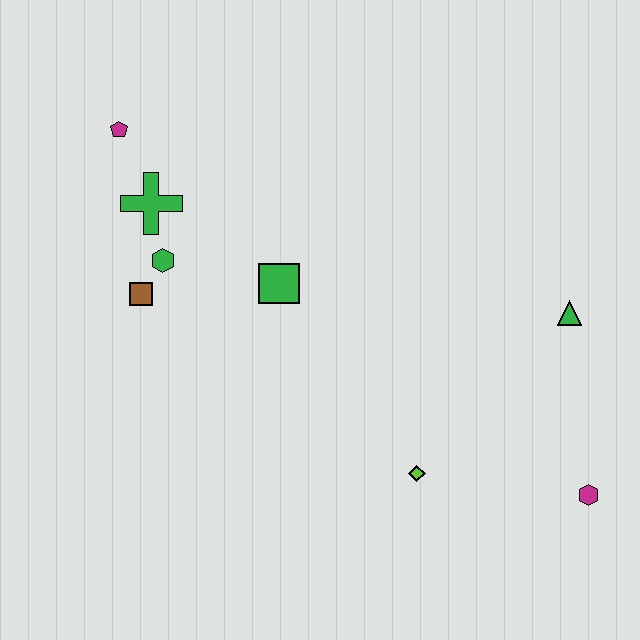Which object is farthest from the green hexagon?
The magenta hexagon is farthest from the green hexagon.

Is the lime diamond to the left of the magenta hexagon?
Yes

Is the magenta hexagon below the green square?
Yes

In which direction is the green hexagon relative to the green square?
The green hexagon is to the left of the green square.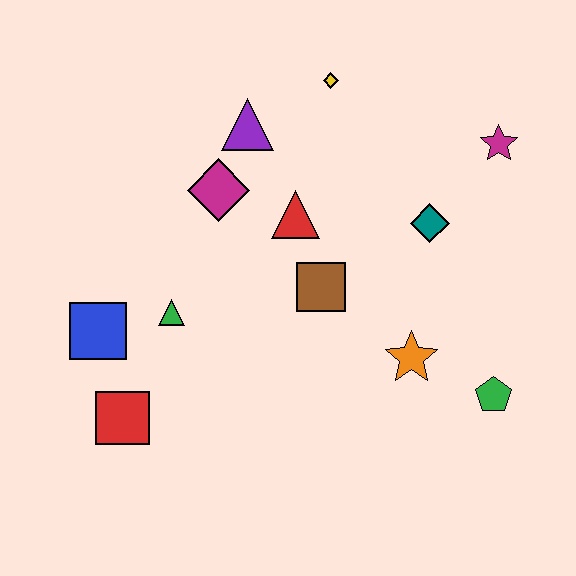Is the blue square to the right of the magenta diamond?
No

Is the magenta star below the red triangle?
No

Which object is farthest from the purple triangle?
The green pentagon is farthest from the purple triangle.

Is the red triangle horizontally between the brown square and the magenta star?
No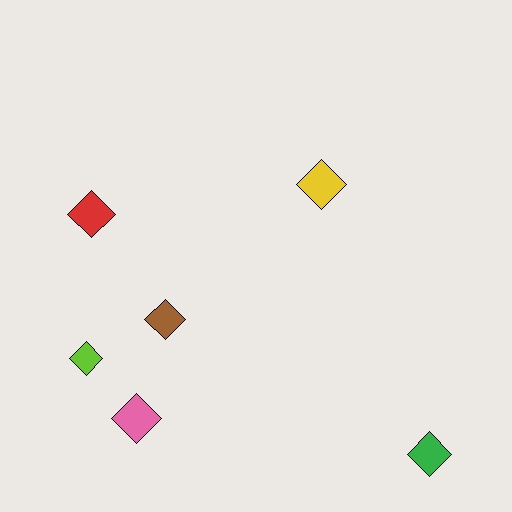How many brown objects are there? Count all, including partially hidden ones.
There is 1 brown object.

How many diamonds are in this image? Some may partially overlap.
There are 6 diamonds.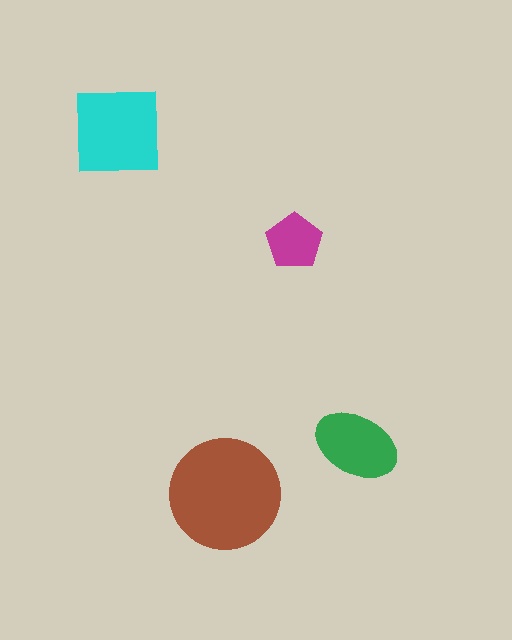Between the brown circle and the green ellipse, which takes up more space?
The brown circle.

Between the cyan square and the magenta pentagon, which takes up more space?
The cyan square.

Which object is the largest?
The brown circle.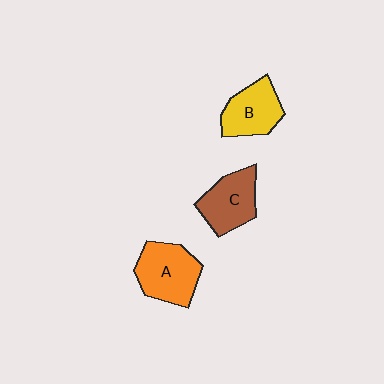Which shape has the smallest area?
Shape B (yellow).